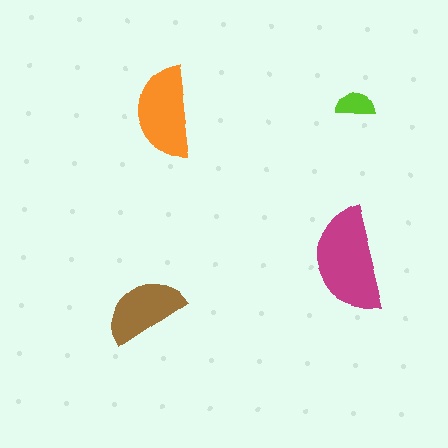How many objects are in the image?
There are 4 objects in the image.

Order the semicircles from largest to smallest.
the magenta one, the orange one, the brown one, the lime one.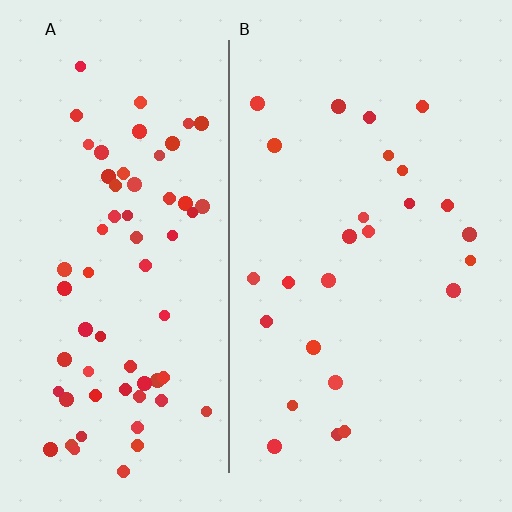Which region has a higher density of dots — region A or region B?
A (the left).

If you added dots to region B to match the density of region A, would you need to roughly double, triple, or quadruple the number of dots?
Approximately triple.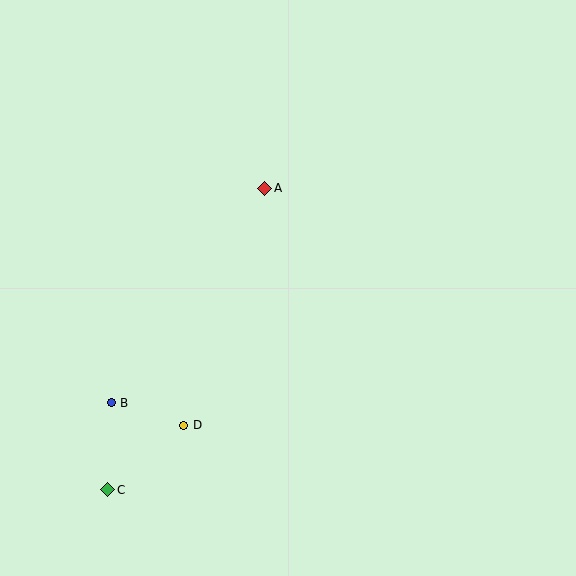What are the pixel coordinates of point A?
Point A is at (265, 188).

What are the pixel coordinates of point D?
Point D is at (184, 425).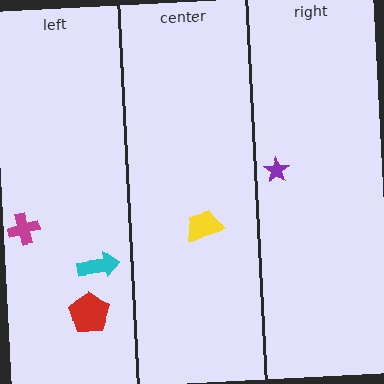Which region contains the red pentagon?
The left region.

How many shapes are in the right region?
1.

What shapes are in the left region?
The red pentagon, the magenta cross, the cyan arrow.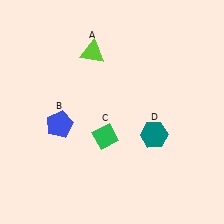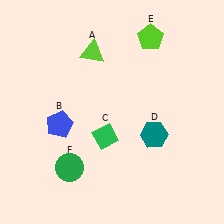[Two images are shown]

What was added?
A lime pentagon (E), a green circle (F) were added in Image 2.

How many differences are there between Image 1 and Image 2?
There are 2 differences between the two images.